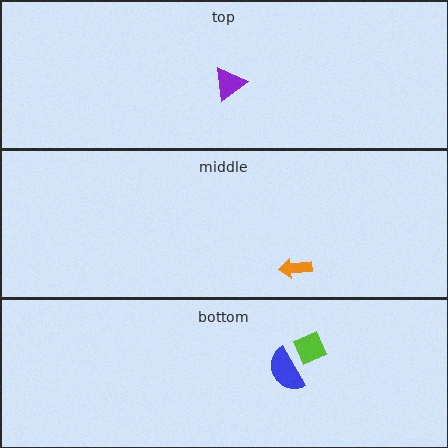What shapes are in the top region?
The purple triangle.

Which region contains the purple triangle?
The top region.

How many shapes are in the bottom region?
2.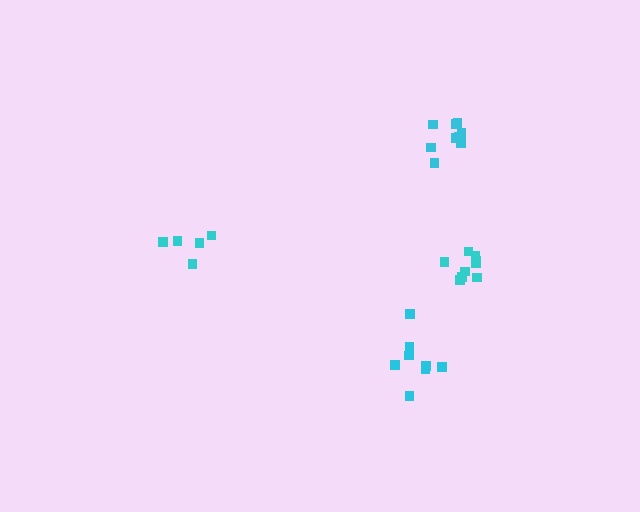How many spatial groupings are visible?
There are 4 spatial groupings.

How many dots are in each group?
Group 1: 9 dots, Group 2: 5 dots, Group 3: 8 dots, Group 4: 9 dots (31 total).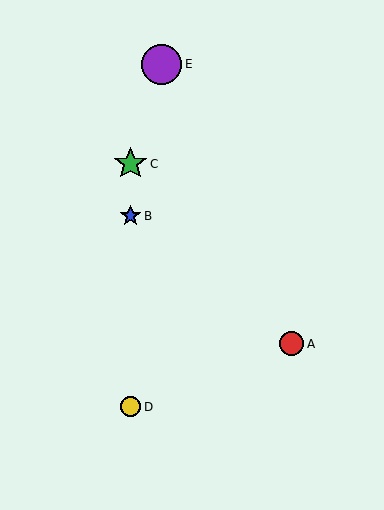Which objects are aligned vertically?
Objects B, C, D are aligned vertically.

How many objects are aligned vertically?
3 objects (B, C, D) are aligned vertically.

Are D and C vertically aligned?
Yes, both are at x≈130.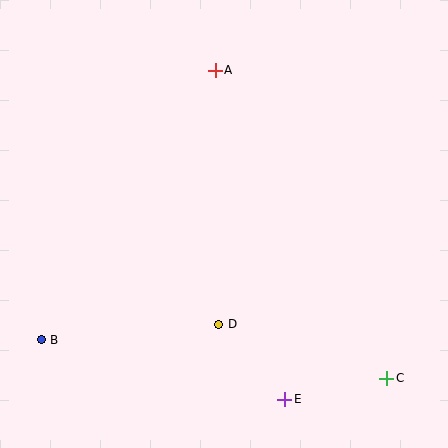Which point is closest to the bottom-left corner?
Point B is closest to the bottom-left corner.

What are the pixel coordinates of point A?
Point A is at (215, 70).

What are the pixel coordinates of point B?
Point B is at (41, 340).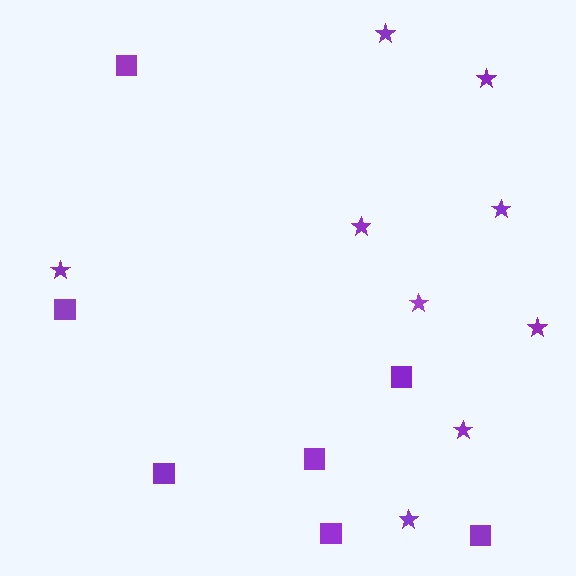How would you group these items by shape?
There are 2 groups: one group of squares (7) and one group of stars (9).